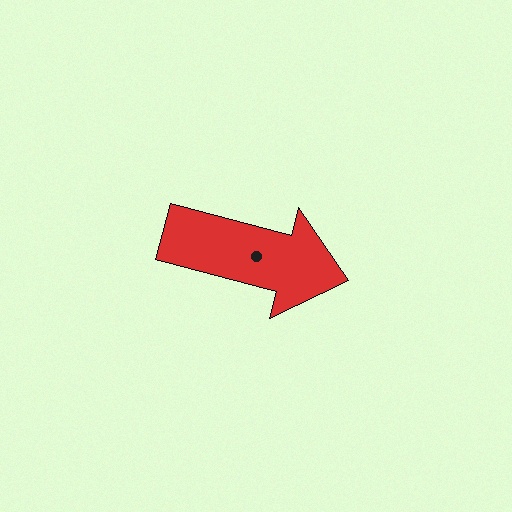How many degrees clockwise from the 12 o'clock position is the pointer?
Approximately 105 degrees.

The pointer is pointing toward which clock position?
Roughly 3 o'clock.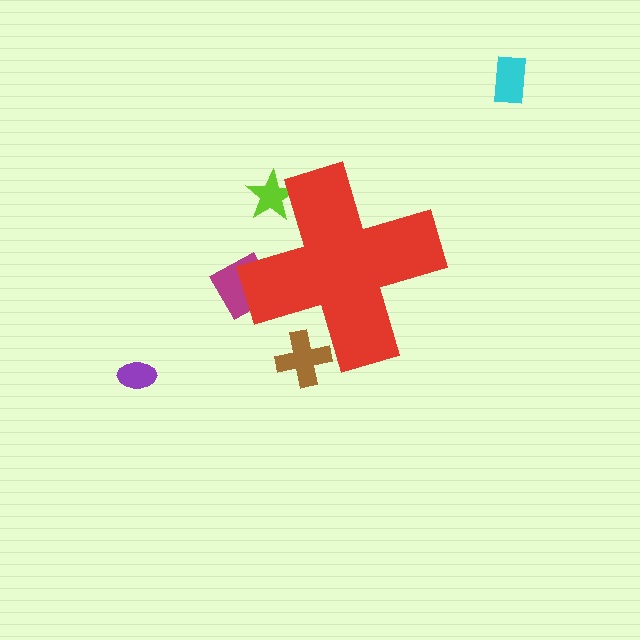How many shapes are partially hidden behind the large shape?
3 shapes are partially hidden.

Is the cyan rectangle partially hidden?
No, the cyan rectangle is fully visible.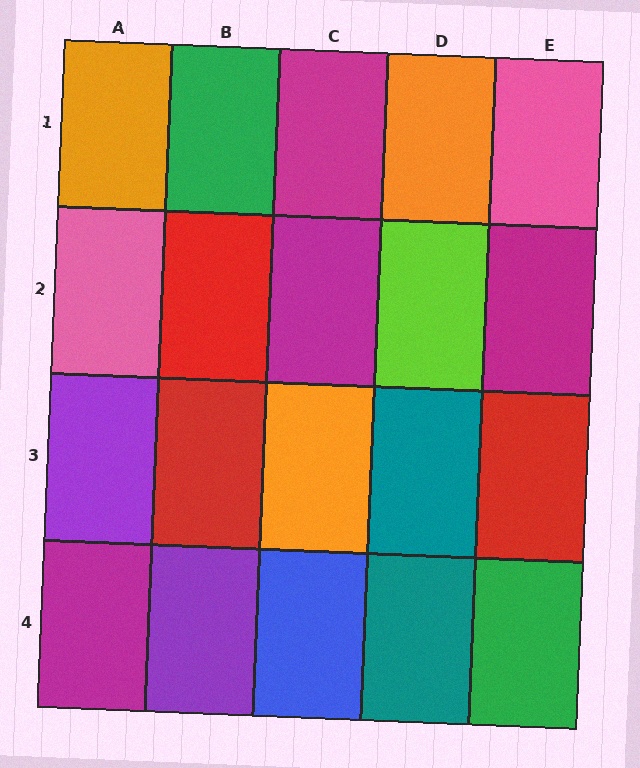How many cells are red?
3 cells are red.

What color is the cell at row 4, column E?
Green.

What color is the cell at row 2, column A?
Pink.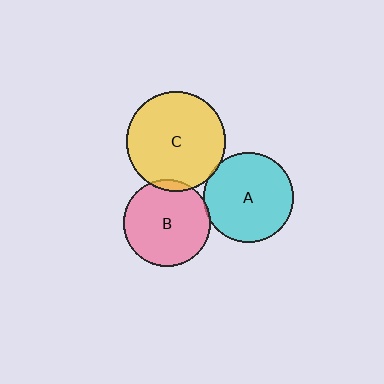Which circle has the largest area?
Circle C (yellow).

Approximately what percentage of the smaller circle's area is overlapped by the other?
Approximately 5%.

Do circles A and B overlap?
Yes.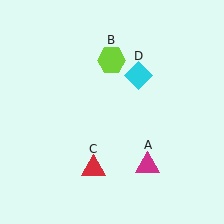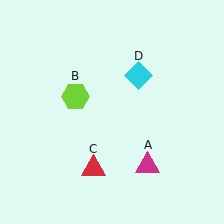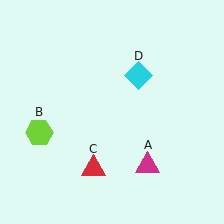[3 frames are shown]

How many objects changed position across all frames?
1 object changed position: lime hexagon (object B).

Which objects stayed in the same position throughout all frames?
Magenta triangle (object A) and red triangle (object C) and cyan diamond (object D) remained stationary.